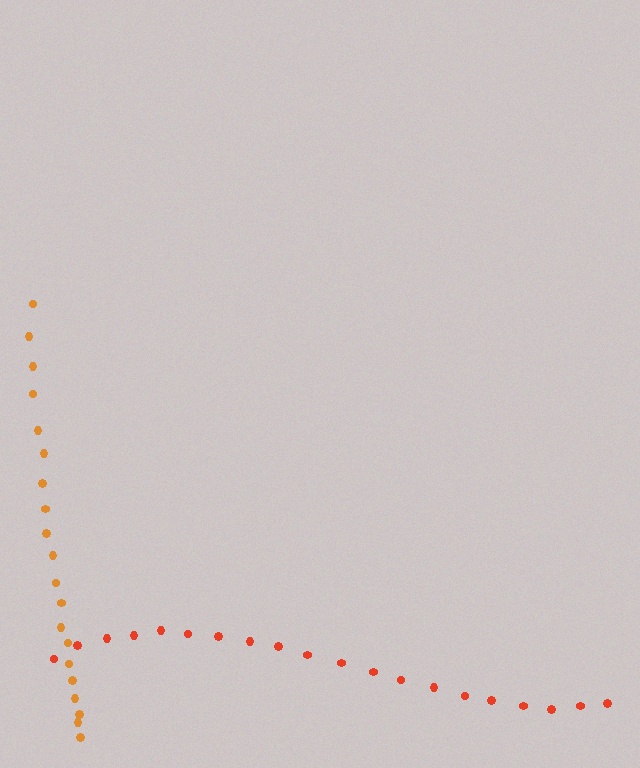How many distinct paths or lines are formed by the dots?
There are 2 distinct paths.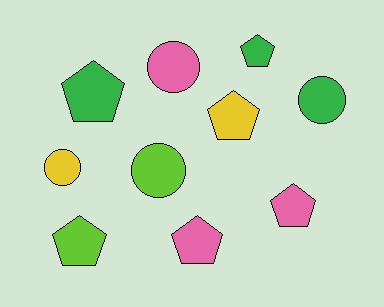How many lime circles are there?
There is 1 lime circle.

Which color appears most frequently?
Green, with 3 objects.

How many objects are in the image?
There are 10 objects.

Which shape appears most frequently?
Pentagon, with 6 objects.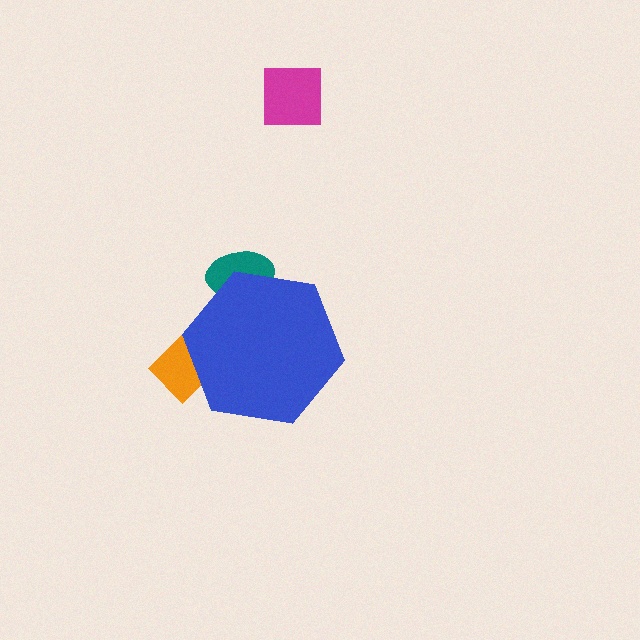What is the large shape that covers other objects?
A blue hexagon.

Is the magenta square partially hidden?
No, the magenta square is fully visible.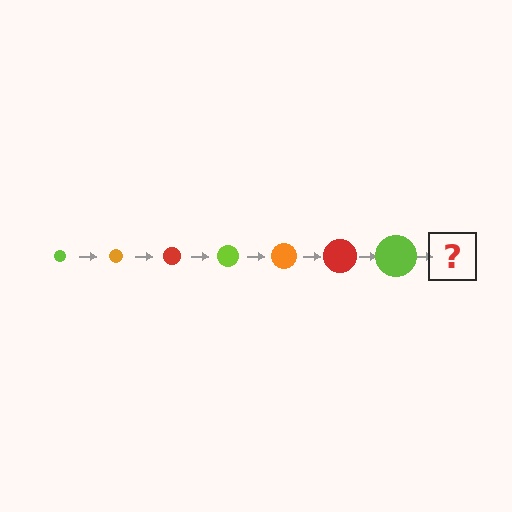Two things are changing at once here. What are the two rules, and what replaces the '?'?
The two rules are that the circle grows larger each step and the color cycles through lime, orange, and red. The '?' should be an orange circle, larger than the previous one.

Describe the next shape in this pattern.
It should be an orange circle, larger than the previous one.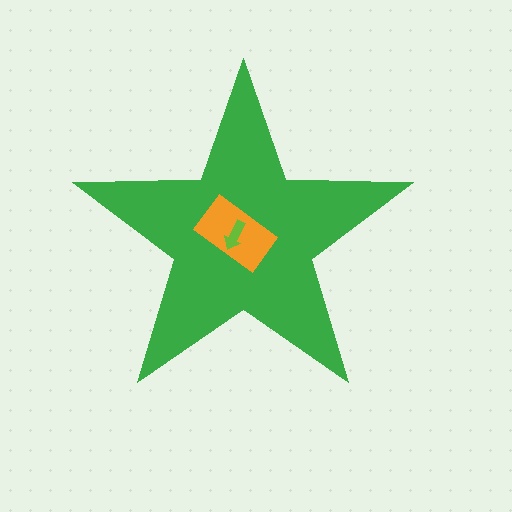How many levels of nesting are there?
3.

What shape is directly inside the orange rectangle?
The lime arrow.